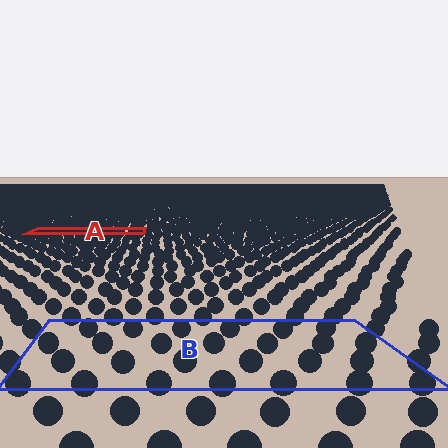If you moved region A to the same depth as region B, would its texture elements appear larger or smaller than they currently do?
They would appear larger. At a closer depth, the same texture elements are projected at a bigger on-screen size.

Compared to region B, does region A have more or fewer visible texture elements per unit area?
Region A has more texture elements per unit area — they are packed more densely because it is farther away.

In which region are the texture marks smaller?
The texture marks are smaller in region A, because it is farther away.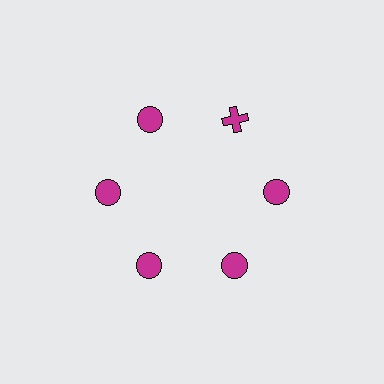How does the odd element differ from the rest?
It has a different shape: cross instead of circle.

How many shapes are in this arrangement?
There are 6 shapes arranged in a ring pattern.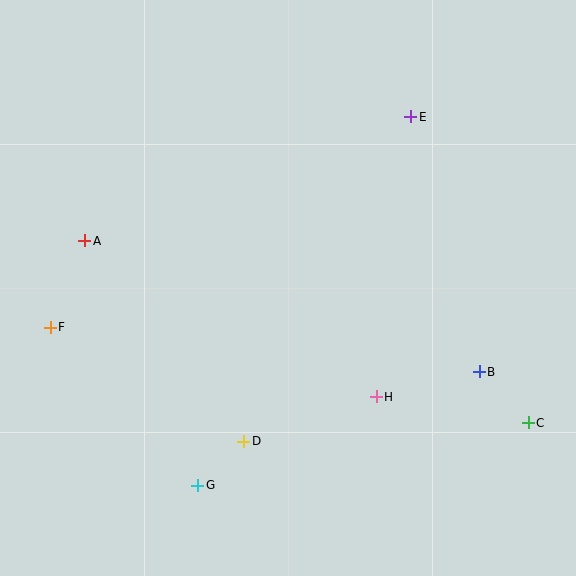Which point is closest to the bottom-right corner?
Point C is closest to the bottom-right corner.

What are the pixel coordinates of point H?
Point H is at (376, 397).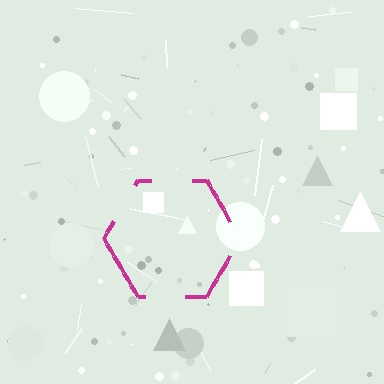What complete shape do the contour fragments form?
The contour fragments form a hexagon.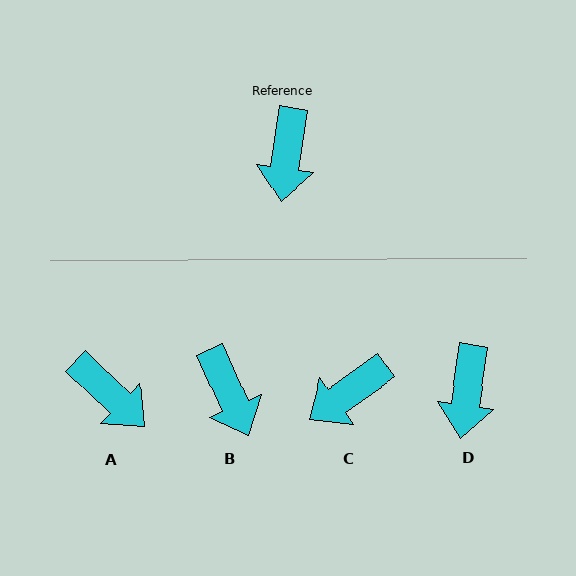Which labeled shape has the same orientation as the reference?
D.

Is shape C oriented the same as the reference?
No, it is off by about 47 degrees.